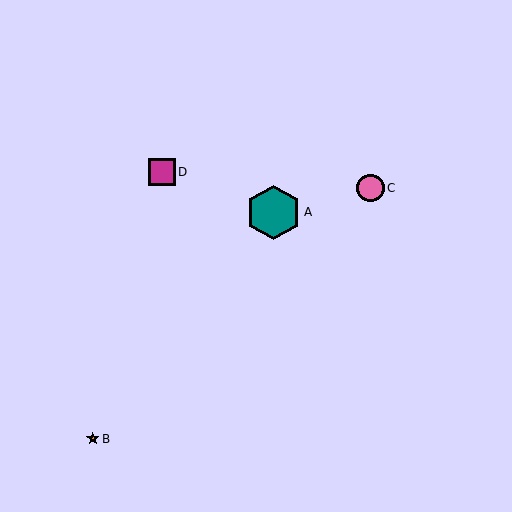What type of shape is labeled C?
Shape C is a pink circle.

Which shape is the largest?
The teal hexagon (labeled A) is the largest.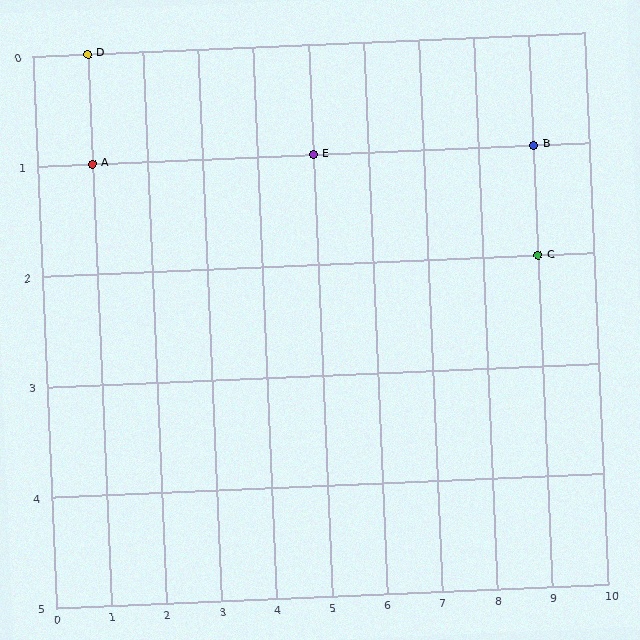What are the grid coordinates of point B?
Point B is at grid coordinates (9, 1).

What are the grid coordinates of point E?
Point E is at grid coordinates (5, 1).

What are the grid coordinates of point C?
Point C is at grid coordinates (9, 2).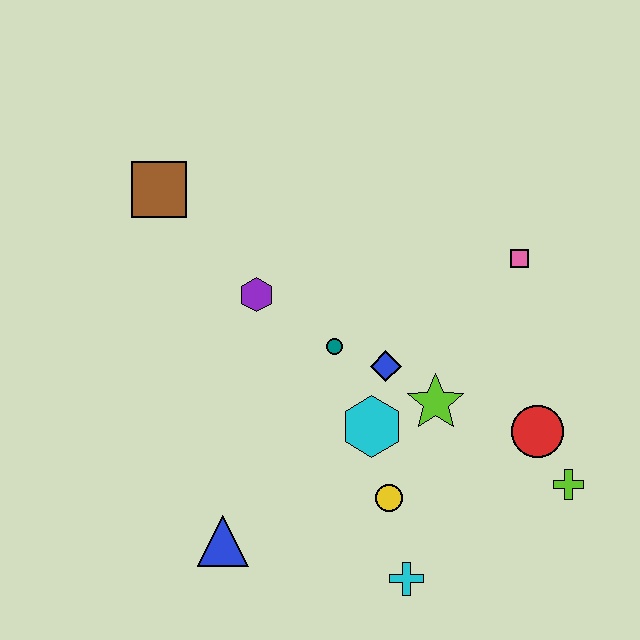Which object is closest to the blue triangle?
The yellow circle is closest to the blue triangle.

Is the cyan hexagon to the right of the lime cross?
No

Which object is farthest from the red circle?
The brown square is farthest from the red circle.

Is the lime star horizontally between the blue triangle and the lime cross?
Yes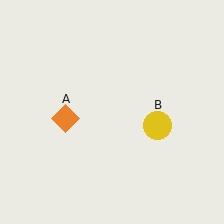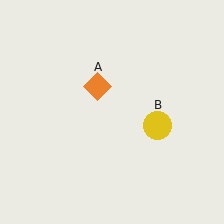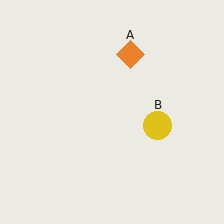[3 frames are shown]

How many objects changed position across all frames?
1 object changed position: orange diamond (object A).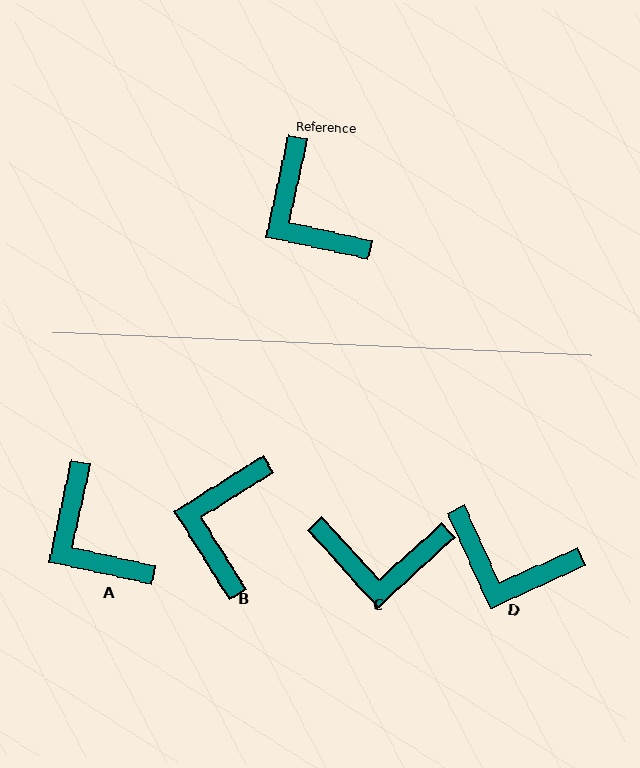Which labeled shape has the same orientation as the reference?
A.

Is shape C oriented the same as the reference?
No, it is off by about 55 degrees.